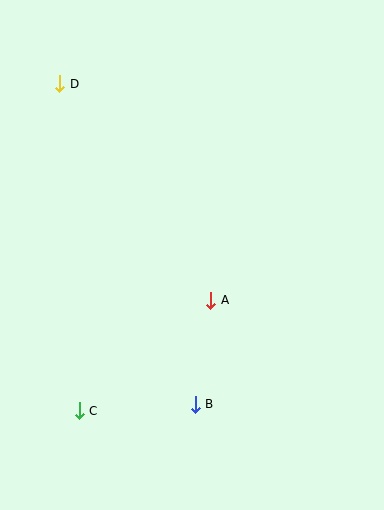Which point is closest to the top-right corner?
Point D is closest to the top-right corner.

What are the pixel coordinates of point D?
Point D is at (60, 84).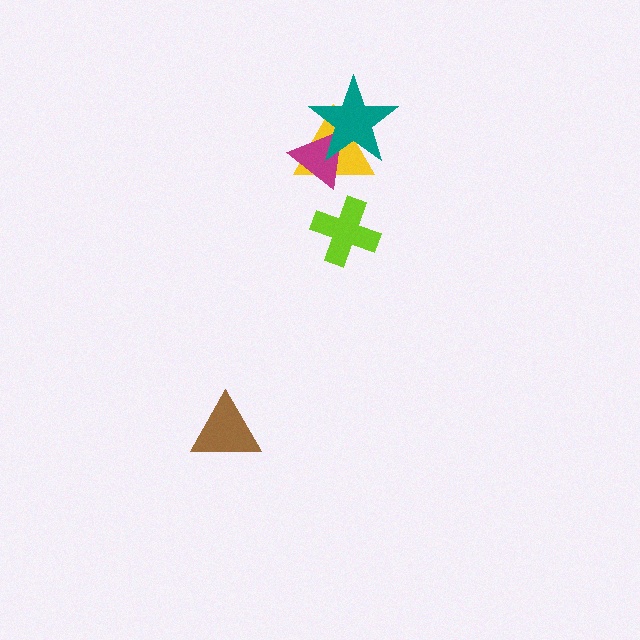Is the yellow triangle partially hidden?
Yes, it is partially covered by another shape.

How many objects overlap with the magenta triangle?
2 objects overlap with the magenta triangle.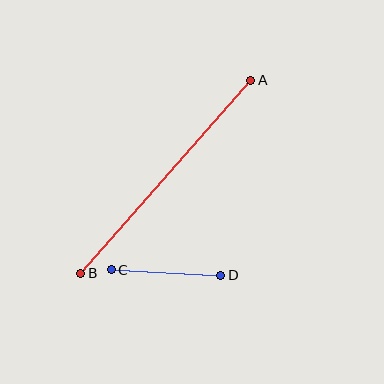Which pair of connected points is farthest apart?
Points A and B are farthest apart.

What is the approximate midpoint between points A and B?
The midpoint is at approximately (166, 177) pixels.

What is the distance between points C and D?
The distance is approximately 109 pixels.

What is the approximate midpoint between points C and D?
The midpoint is at approximately (166, 273) pixels.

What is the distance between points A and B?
The distance is approximately 257 pixels.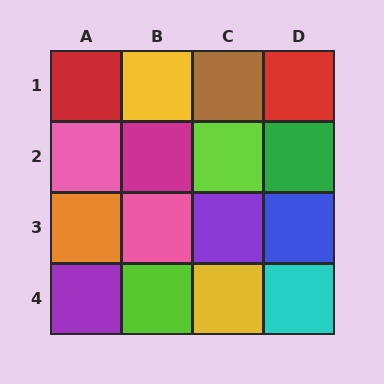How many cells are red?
2 cells are red.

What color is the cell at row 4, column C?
Yellow.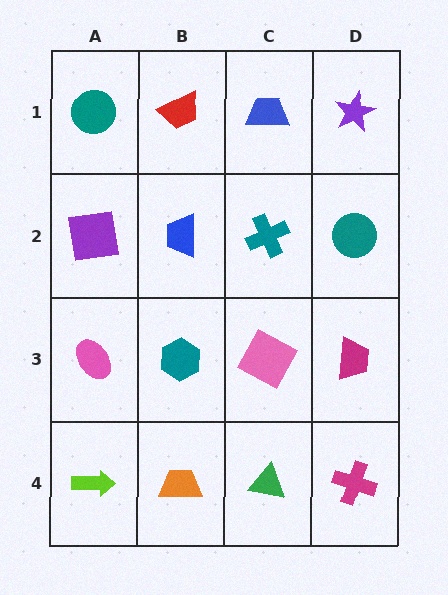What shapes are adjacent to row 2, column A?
A teal circle (row 1, column A), a pink ellipse (row 3, column A), a blue trapezoid (row 2, column B).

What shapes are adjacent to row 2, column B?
A red trapezoid (row 1, column B), a teal hexagon (row 3, column B), a purple square (row 2, column A), a teal cross (row 2, column C).